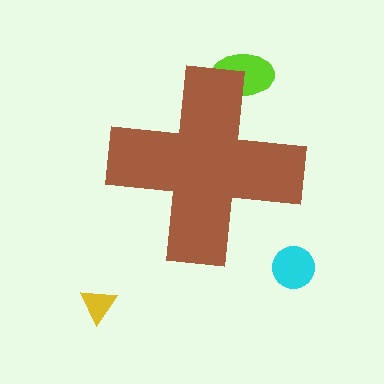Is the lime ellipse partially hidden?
Yes, the lime ellipse is partially hidden behind the brown cross.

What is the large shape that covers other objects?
A brown cross.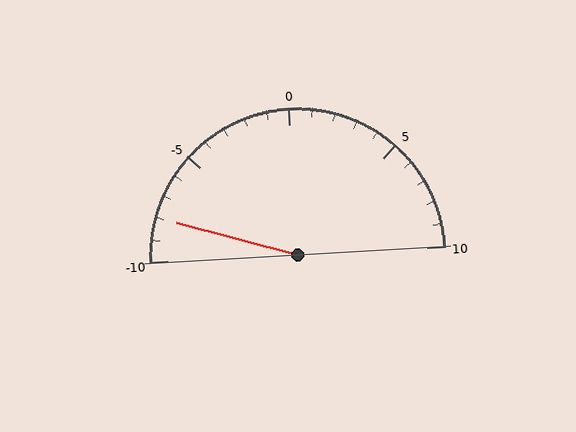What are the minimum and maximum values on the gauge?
The gauge ranges from -10 to 10.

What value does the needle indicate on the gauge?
The needle indicates approximately -8.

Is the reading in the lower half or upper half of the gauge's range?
The reading is in the lower half of the range (-10 to 10).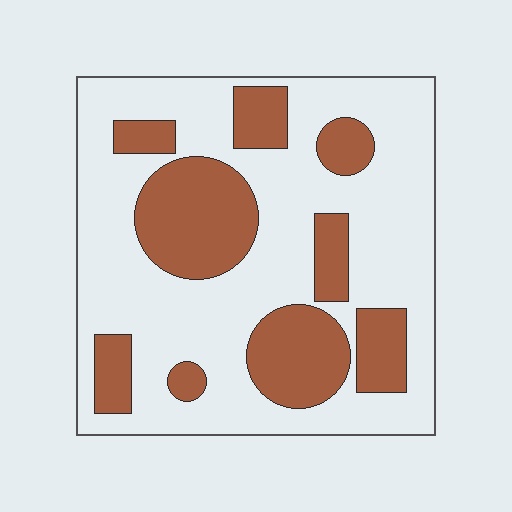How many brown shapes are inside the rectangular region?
9.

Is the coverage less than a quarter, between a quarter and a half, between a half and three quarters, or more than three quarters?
Between a quarter and a half.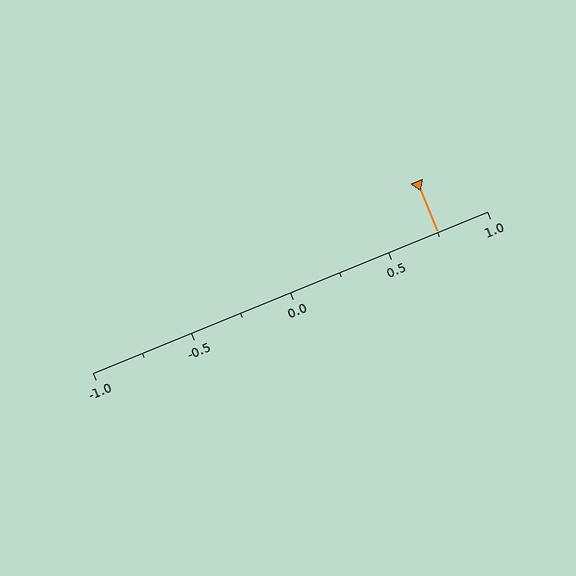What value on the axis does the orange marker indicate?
The marker indicates approximately 0.75.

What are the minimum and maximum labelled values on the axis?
The axis runs from -1.0 to 1.0.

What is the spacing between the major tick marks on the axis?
The major ticks are spaced 0.5 apart.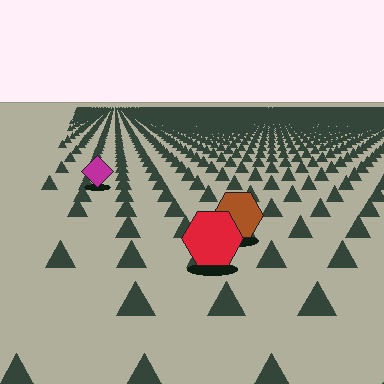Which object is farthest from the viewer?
The magenta diamond is farthest from the viewer. It appears smaller and the ground texture around it is denser.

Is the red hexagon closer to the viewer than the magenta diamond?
Yes. The red hexagon is closer — you can tell from the texture gradient: the ground texture is coarser near it.